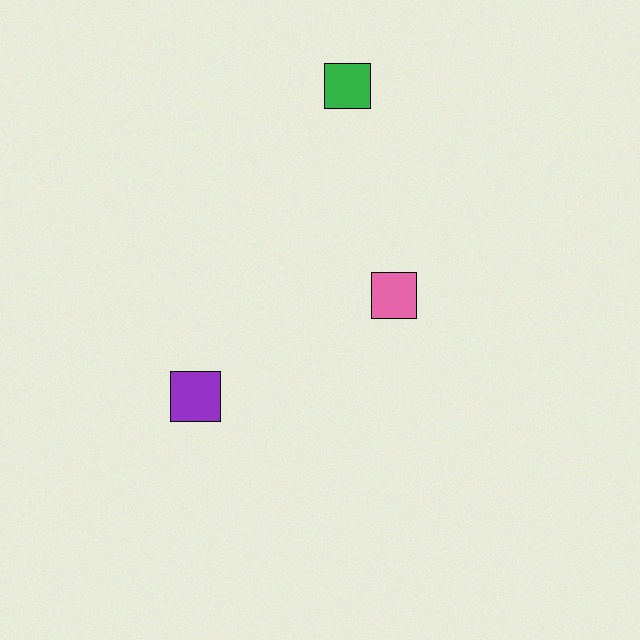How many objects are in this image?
There are 3 objects.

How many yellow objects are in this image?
There are no yellow objects.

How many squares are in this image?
There are 3 squares.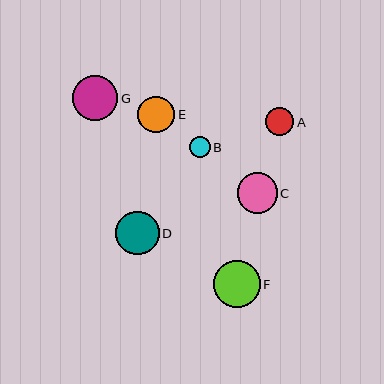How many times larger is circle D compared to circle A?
Circle D is approximately 1.5 times the size of circle A.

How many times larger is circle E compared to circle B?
Circle E is approximately 1.8 times the size of circle B.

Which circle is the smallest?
Circle B is the smallest with a size of approximately 21 pixels.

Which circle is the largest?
Circle F is the largest with a size of approximately 47 pixels.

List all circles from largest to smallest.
From largest to smallest: F, G, D, C, E, A, B.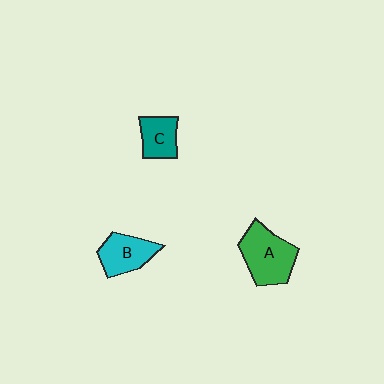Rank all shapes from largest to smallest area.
From largest to smallest: A (green), B (cyan), C (teal).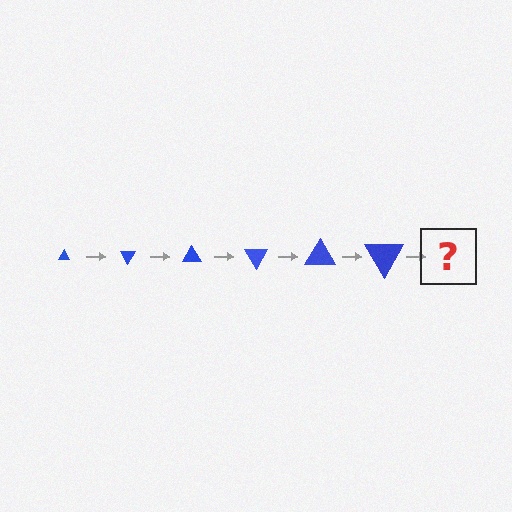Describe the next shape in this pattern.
It should be a triangle, larger than the previous one and rotated 360 degrees from the start.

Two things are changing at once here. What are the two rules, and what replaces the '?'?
The two rules are that the triangle grows larger each step and it rotates 60 degrees each step. The '?' should be a triangle, larger than the previous one and rotated 360 degrees from the start.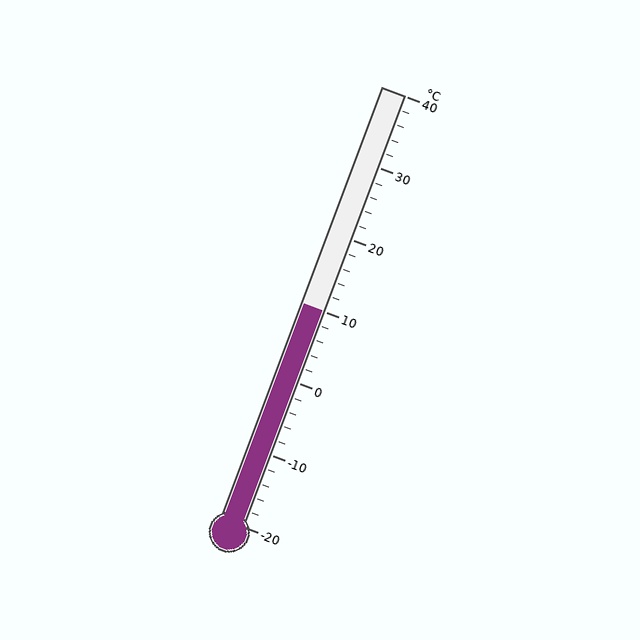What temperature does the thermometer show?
The thermometer shows approximately 10°C.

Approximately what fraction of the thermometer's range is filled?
The thermometer is filled to approximately 50% of its range.